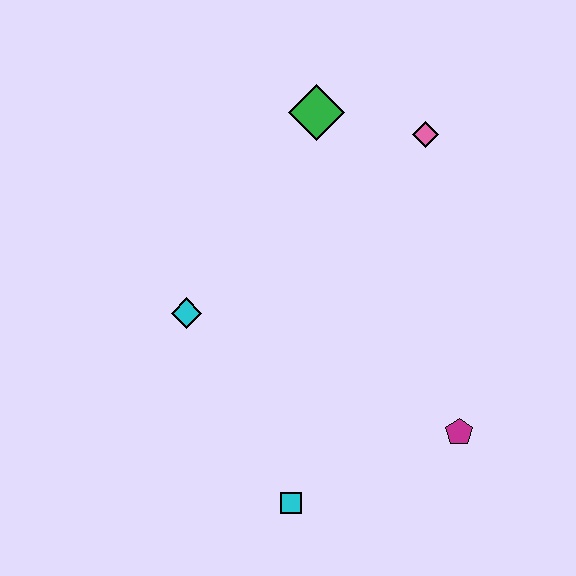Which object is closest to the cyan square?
The magenta pentagon is closest to the cyan square.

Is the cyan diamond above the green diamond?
No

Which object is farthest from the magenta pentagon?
The green diamond is farthest from the magenta pentagon.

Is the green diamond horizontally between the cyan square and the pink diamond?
Yes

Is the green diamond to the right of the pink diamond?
No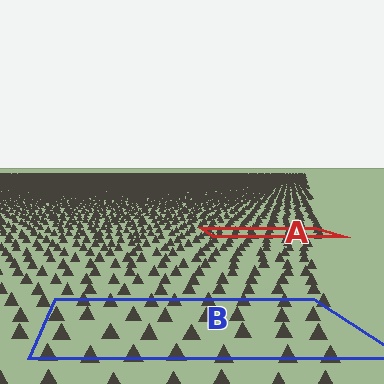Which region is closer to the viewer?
Region B is closer. The texture elements there are larger and more spread out.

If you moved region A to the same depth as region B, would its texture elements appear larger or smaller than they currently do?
They would appear larger. At a closer depth, the same texture elements are projected at a bigger on-screen size.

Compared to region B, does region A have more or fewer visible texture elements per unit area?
Region A has more texture elements per unit area — they are packed more densely because it is farther away.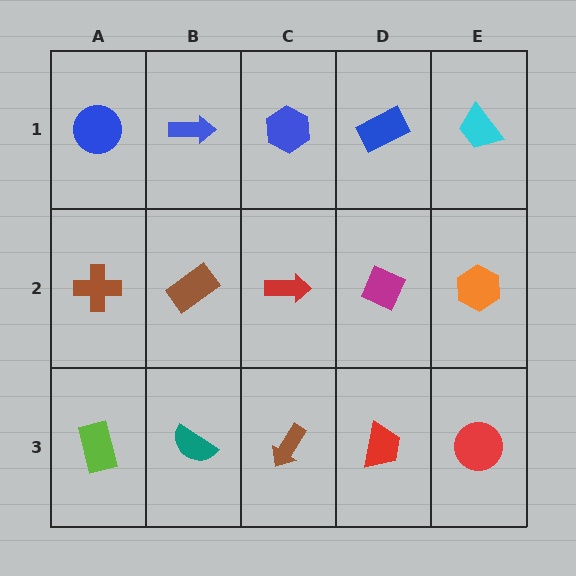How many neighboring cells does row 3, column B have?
3.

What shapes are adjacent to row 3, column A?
A brown cross (row 2, column A), a teal semicircle (row 3, column B).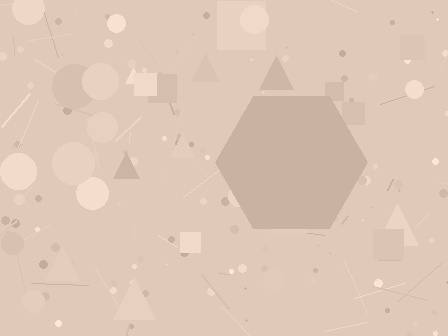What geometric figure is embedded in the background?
A hexagon is embedded in the background.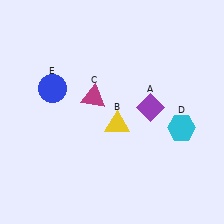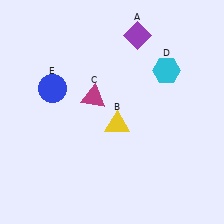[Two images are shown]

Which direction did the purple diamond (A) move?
The purple diamond (A) moved up.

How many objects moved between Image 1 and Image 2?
2 objects moved between the two images.